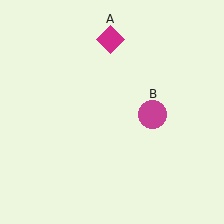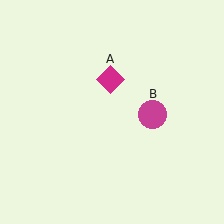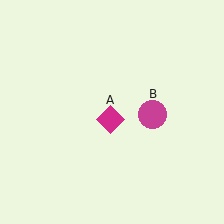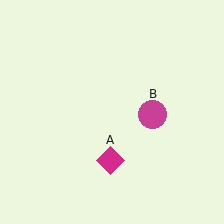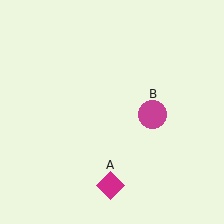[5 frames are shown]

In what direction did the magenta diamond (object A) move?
The magenta diamond (object A) moved down.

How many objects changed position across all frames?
1 object changed position: magenta diamond (object A).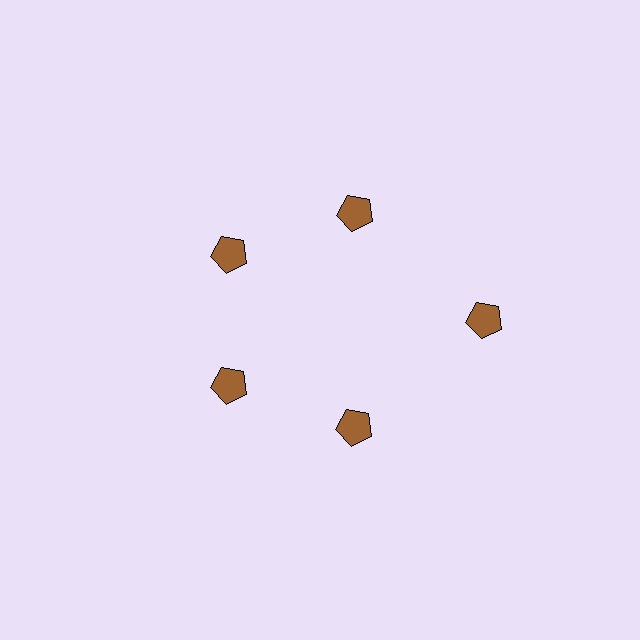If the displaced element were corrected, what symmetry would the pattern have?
It would have 5-fold rotational symmetry — the pattern would map onto itself every 72 degrees.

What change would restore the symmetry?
The symmetry would be restored by moving it inward, back onto the ring so that all 5 pentagons sit at equal angles and equal distance from the center.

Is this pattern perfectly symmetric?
No. The 5 brown pentagons are arranged in a ring, but one element near the 3 o'clock position is pushed outward from the center, breaking the 5-fold rotational symmetry.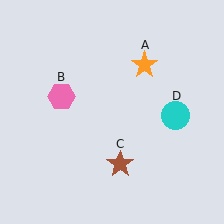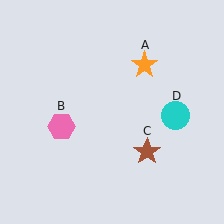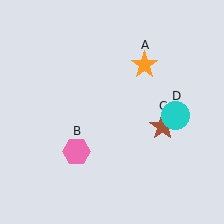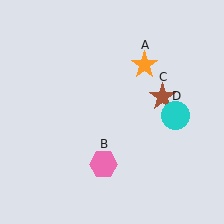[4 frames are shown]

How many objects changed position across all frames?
2 objects changed position: pink hexagon (object B), brown star (object C).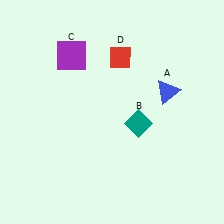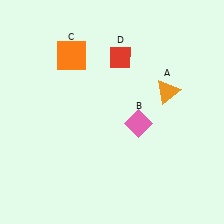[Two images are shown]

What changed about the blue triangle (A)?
In Image 1, A is blue. In Image 2, it changed to orange.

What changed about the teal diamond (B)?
In Image 1, B is teal. In Image 2, it changed to pink.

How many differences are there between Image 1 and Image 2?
There are 3 differences between the two images.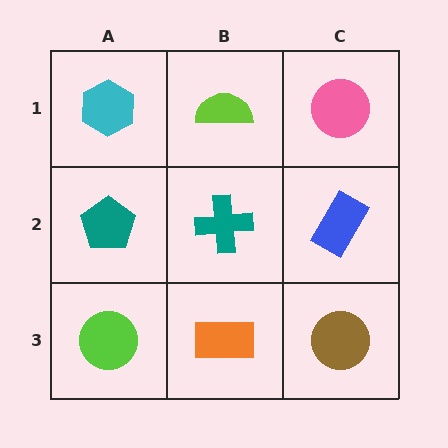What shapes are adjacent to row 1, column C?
A blue rectangle (row 2, column C), a lime semicircle (row 1, column B).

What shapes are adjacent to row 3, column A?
A teal pentagon (row 2, column A), an orange rectangle (row 3, column B).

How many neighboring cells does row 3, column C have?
2.